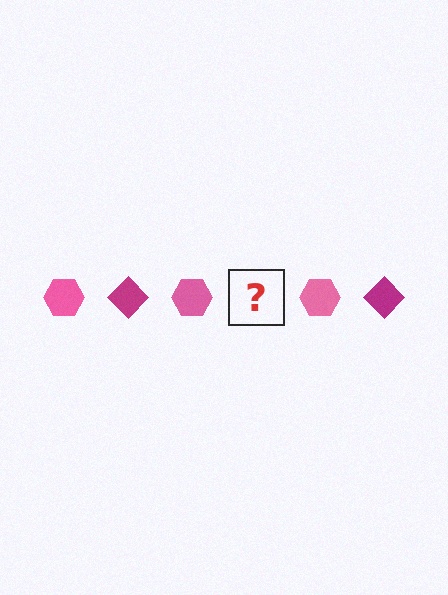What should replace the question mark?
The question mark should be replaced with a magenta diamond.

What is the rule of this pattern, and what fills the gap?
The rule is that the pattern alternates between pink hexagon and magenta diamond. The gap should be filled with a magenta diamond.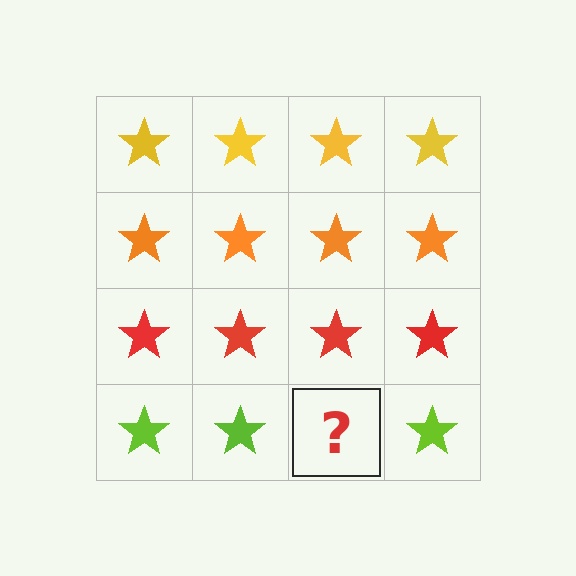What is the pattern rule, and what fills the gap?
The rule is that each row has a consistent color. The gap should be filled with a lime star.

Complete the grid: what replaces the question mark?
The question mark should be replaced with a lime star.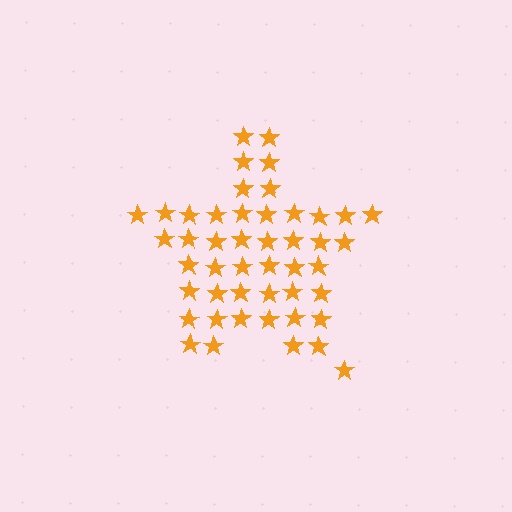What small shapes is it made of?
It is made of small stars.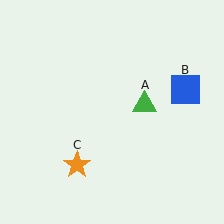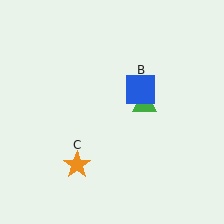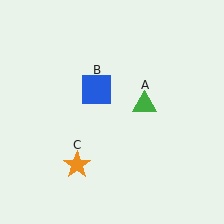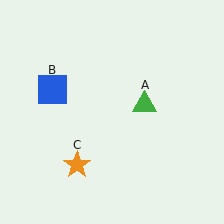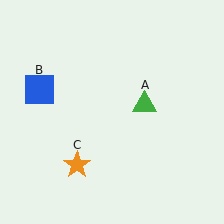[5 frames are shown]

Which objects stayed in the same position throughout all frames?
Green triangle (object A) and orange star (object C) remained stationary.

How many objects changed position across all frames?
1 object changed position: blue square (object B).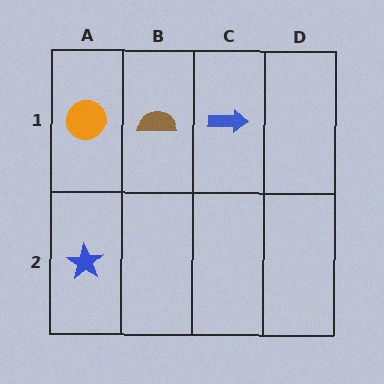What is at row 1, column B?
A brown semicircle.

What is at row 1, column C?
A blue arrow.